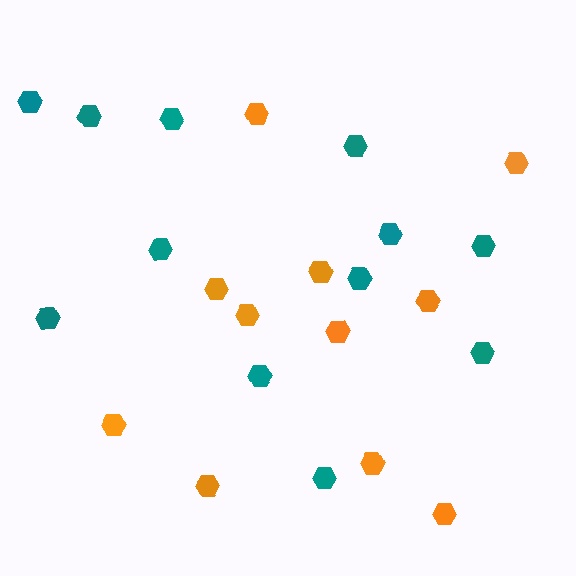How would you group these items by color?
There are 2 groups: one group of teal hexagons (12) and one group of orange hexagons (11).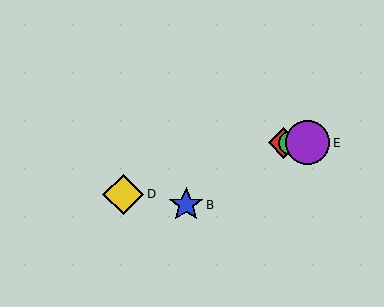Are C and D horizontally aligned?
No, C is at y≈143 and D is at y≈194.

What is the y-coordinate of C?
Object C is at y≈143.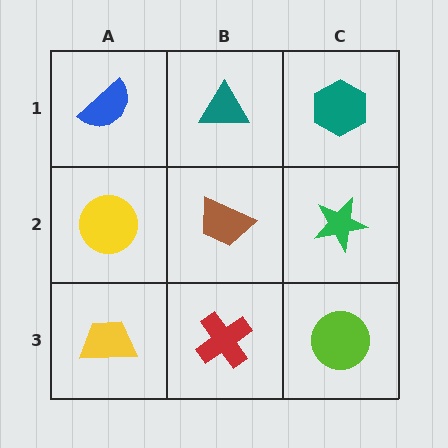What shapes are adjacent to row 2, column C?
A teal hexagon (row 1, column C), a lime circle (row 3, column C), a brown trapezoid (row 2, column B).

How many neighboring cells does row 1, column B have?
3.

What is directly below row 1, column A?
A yellow circle.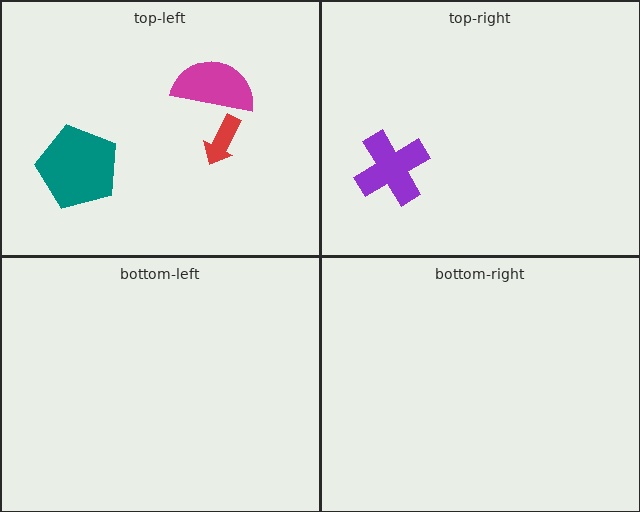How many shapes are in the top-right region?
1.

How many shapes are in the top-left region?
3.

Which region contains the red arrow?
The top-left region.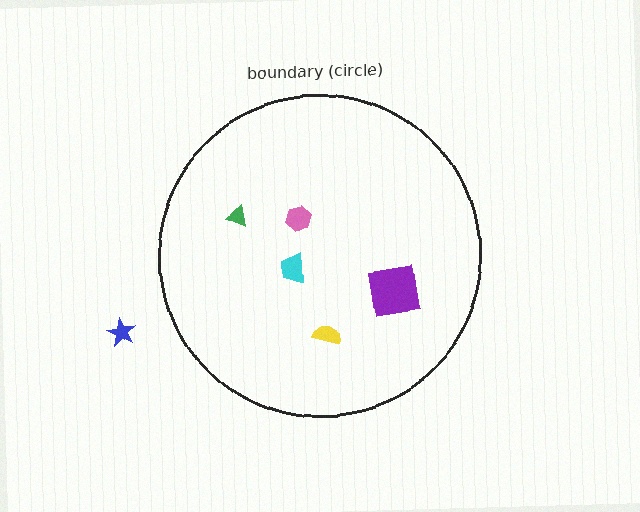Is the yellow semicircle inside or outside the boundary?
Inside.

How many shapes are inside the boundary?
5 inside, 1 outside.